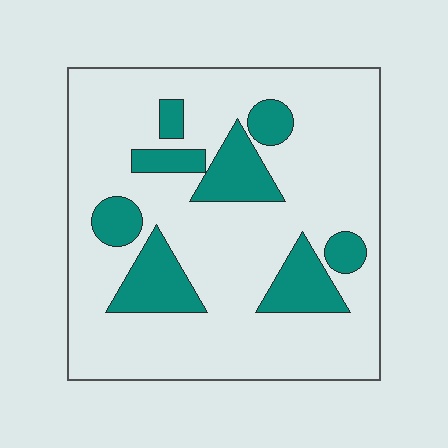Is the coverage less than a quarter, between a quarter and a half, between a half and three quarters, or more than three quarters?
Less than a quarter.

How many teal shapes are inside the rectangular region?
8.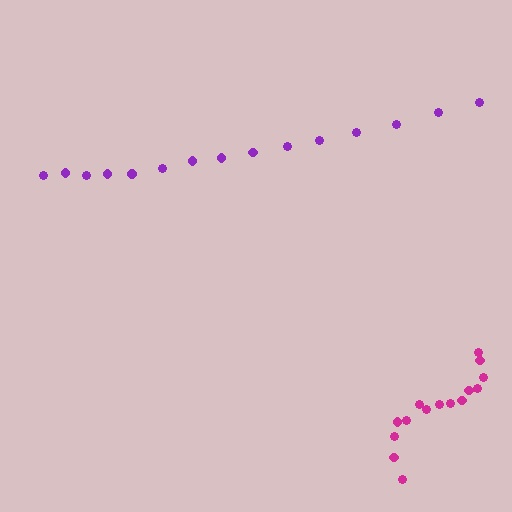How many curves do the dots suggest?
There are 2 distinct paths.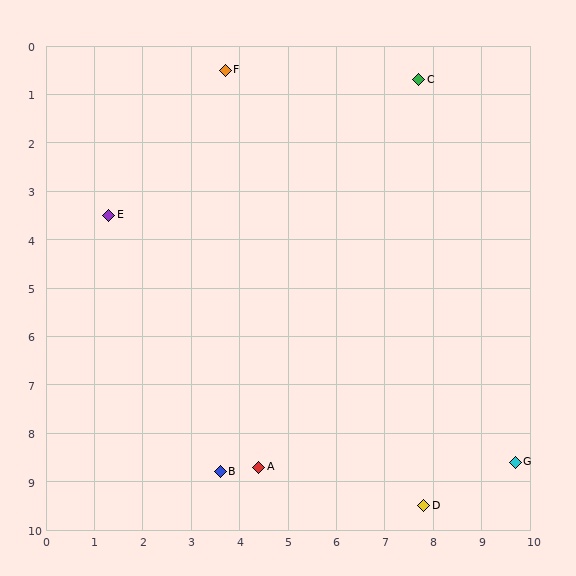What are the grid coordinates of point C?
Point C is at approximately (7.7, 0.7).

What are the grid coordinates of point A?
Point A is at approximately (4.4, 8.7).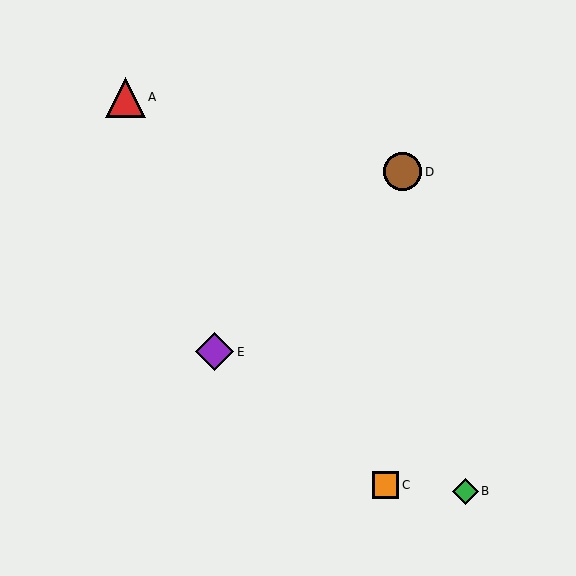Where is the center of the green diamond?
The center of the green diamond is at (465, 491).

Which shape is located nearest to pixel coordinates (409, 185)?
The brown circle (labeled D) at (403, 172) is nearest to that location.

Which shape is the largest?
The red triangle (labeled A) is the largest.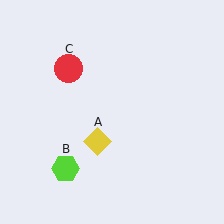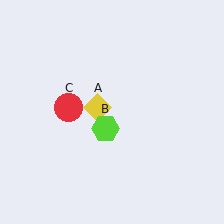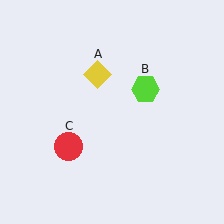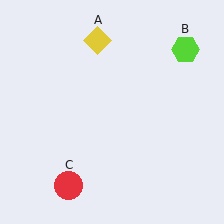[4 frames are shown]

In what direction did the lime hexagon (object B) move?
The lime hexagon (object B) moved up and to the right.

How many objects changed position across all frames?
3 objects changed position: yellow diamond (object A), lime hexagon (object B), red circle (object C).